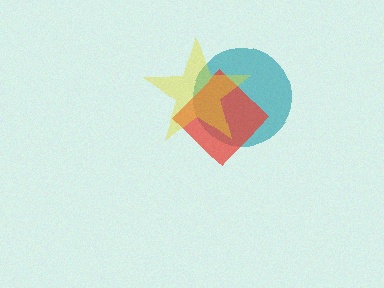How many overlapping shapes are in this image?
There are 3 overlapping shapes in the image.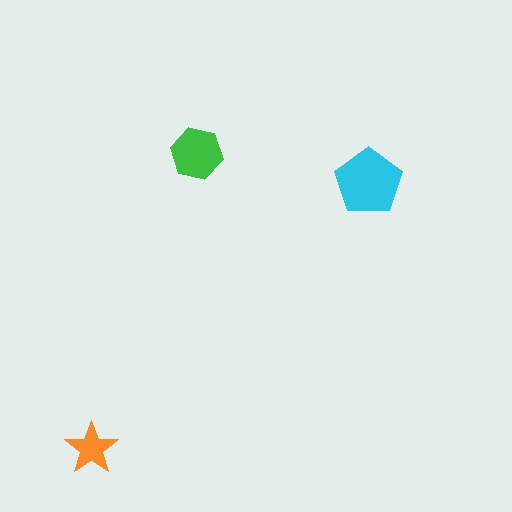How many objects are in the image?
There are 3 objects in the image.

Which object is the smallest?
The orange star.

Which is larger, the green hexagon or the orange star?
The green hexagon.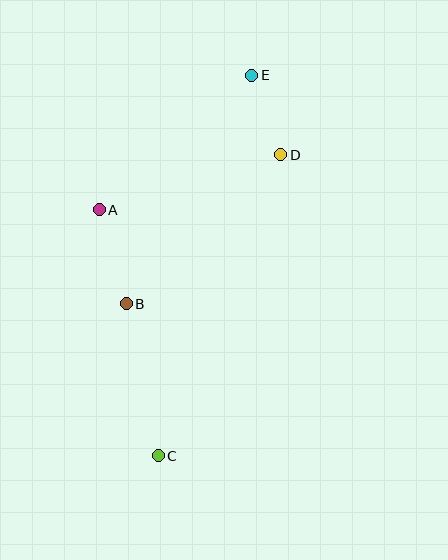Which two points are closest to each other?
Points D and E are closest to each other.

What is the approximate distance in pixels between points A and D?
The distance between A and D is approximately 190 pixels.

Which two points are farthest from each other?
Points C and E are farthest from each other.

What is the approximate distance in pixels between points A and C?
The distance between A and C is approximately 253 pixels.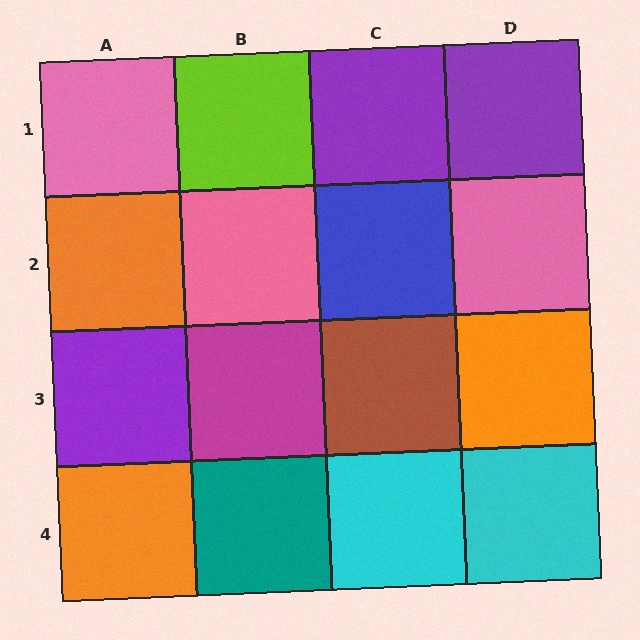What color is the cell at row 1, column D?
Purple.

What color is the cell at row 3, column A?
Purple.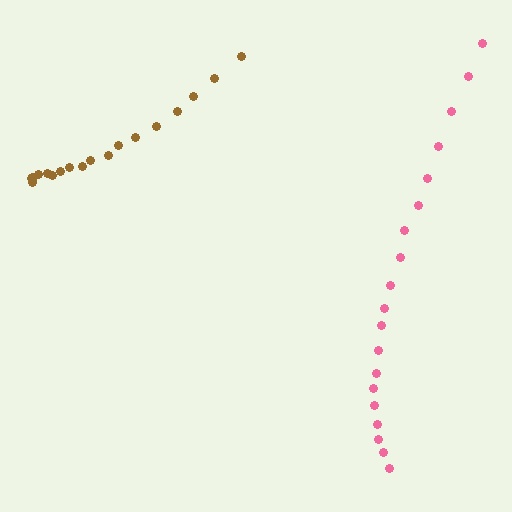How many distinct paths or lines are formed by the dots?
There are 2 distinct paths.